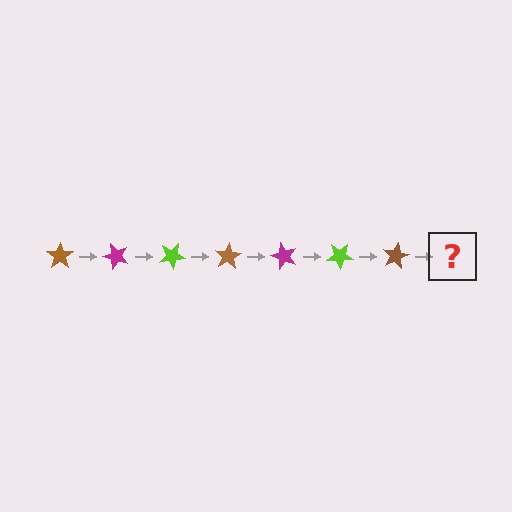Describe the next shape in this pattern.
It should be a magenta star, rotated 350 degrees from the start.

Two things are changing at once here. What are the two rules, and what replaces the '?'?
The two rules are that it rotates 50 degrees each step and the color cycles through brown, magenta, and lime. The '?' should be a magenta star, rotated 350 degrees from the start.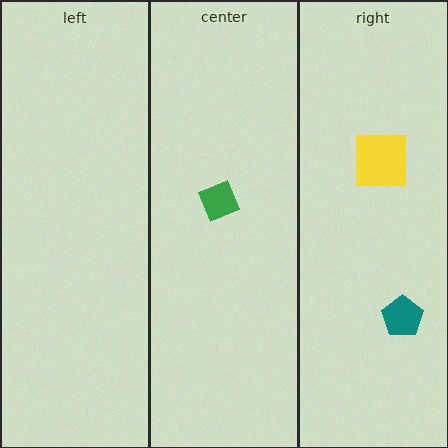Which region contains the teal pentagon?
The right region.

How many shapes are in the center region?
1.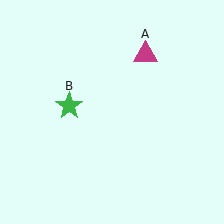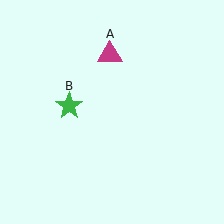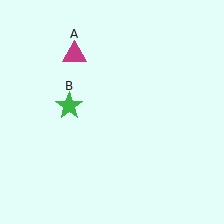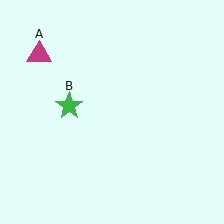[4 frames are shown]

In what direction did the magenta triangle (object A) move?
The magenta triangle (object A) moved left.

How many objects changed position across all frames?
1 object changed position: magenta triangle (object A).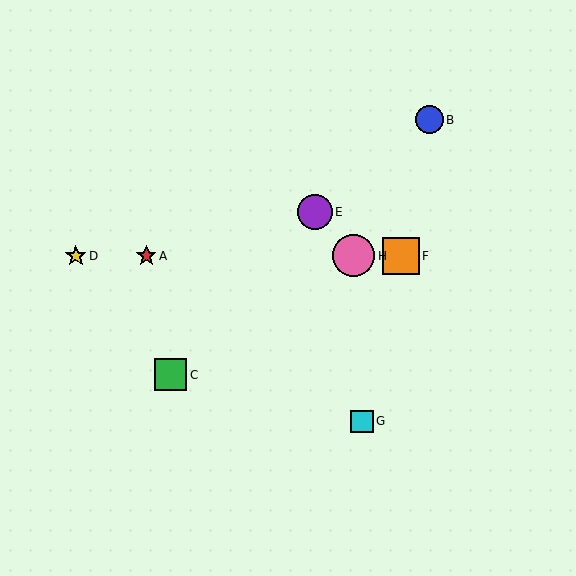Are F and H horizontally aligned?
Yes, both are at y≈256.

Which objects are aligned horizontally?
Objects A, D, F, H are aligned horizontally.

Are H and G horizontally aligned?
No, H is at y≈256 and G is at y≈421.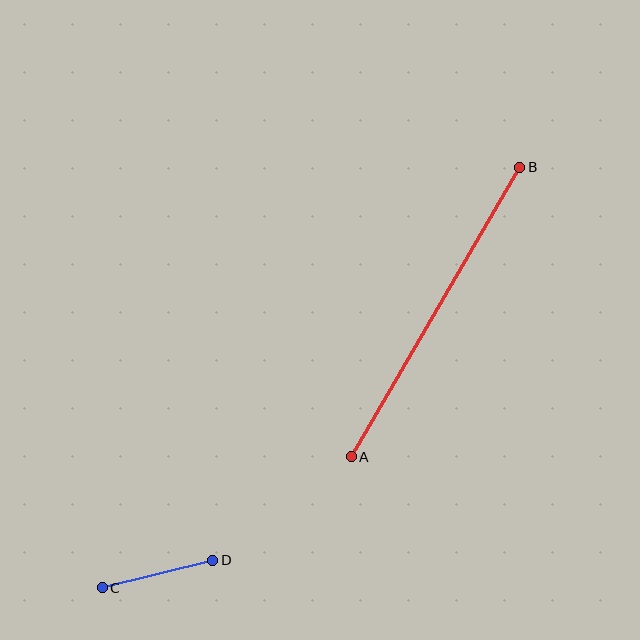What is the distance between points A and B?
The distance is approximately 335 pixels.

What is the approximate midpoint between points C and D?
The midpoint is at approximately (158, 574) pixels.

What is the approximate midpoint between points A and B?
The midpoint is at approximately (436, 312) pixels.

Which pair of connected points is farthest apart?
Points A and B are farthest apart.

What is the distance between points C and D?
The distance is approximately 114 pixels.